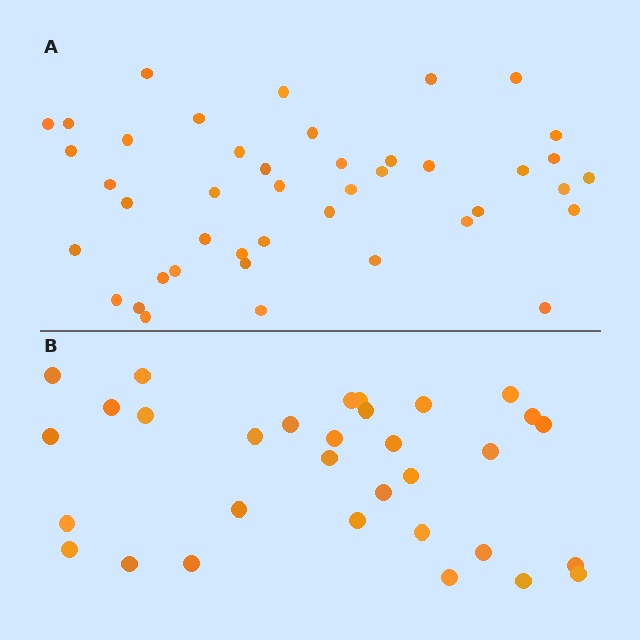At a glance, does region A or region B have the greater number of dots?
Region A (the top region) has more dots.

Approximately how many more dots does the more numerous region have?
Region A has roughly 12 or so more dots than region B.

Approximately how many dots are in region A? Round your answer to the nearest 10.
About 40 dots. (The exact count is 43, which rounds to 40.)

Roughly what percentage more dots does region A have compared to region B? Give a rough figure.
About 35% more.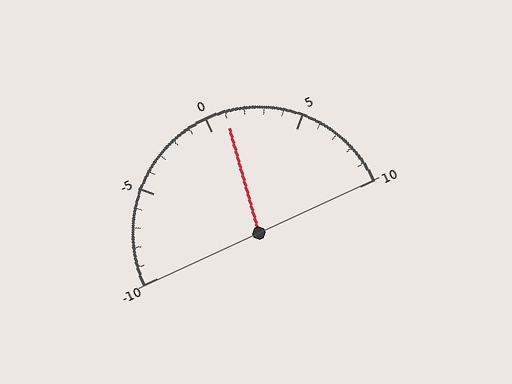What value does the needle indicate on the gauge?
The needle indicates approximately 1.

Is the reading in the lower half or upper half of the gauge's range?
The reading is in the upper half of the range (-10 to 10).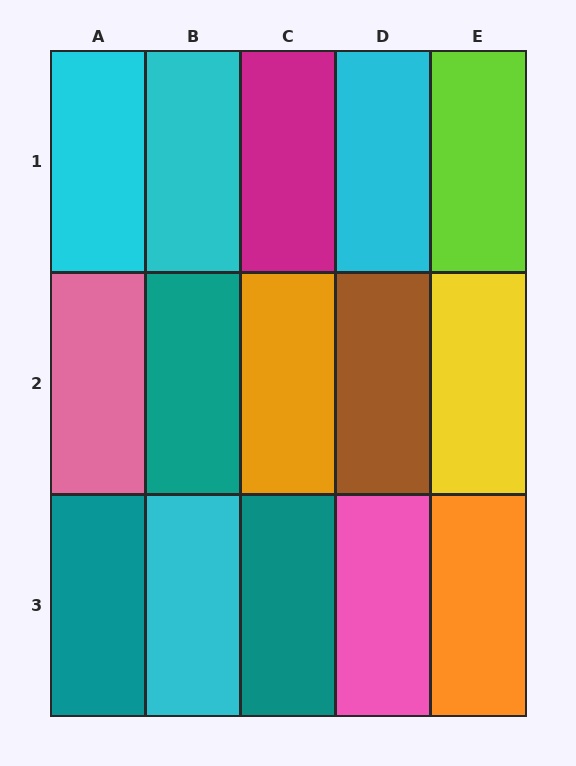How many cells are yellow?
1 cell is yellow.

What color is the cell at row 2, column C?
Orange.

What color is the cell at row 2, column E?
Yellow.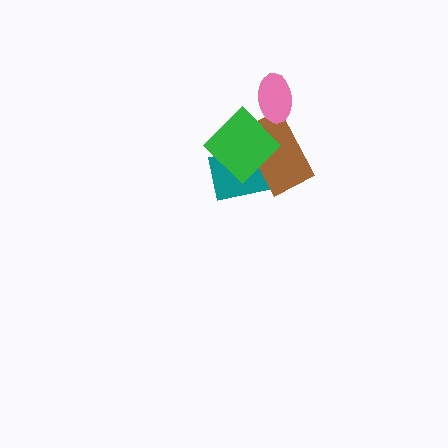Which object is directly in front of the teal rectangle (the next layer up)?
The brown rectangle is directly in front of the teal rectangle.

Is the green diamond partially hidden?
Yes, it is partially covered by another shape.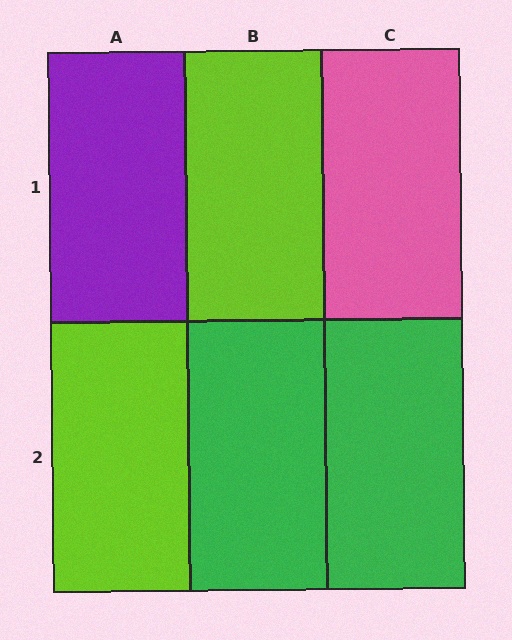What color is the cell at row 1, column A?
Purple.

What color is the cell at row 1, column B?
Lime.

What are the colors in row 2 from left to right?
Lime, green, green.